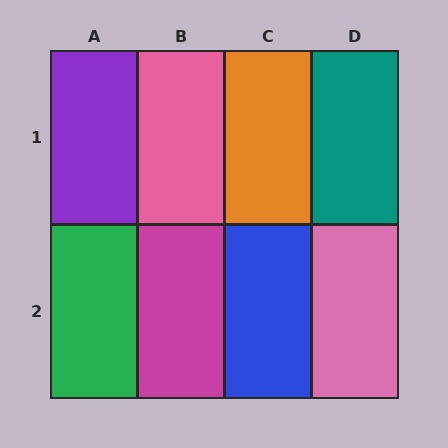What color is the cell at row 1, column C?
Orange.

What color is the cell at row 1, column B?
Pink.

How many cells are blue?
1 cell is blue.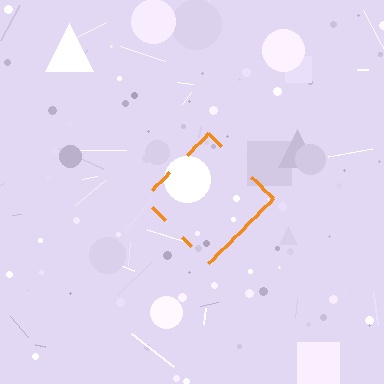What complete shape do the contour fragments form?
The contour fragments form a diamond.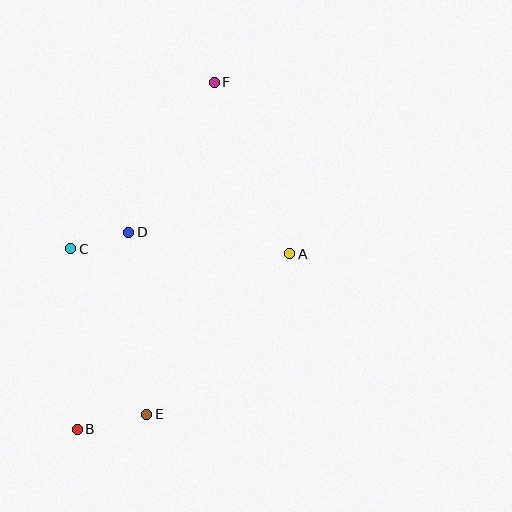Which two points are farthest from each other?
Points B and F are farthest from each other.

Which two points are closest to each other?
Points C and D are closest to each other.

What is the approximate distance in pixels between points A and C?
The distance between A and C is approximately 219 pixels.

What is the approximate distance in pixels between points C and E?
The distance between C and E is approximately 182 pixels.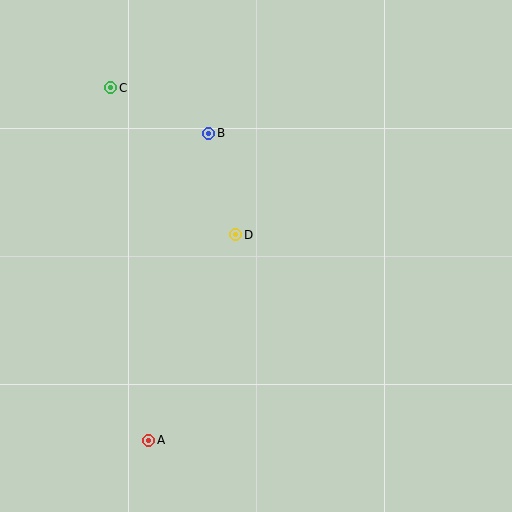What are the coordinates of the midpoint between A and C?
The midpoint between A and C is at (130, 264).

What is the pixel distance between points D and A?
The distance between D and A is 223 pixels.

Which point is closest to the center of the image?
Point D at (236, 235) is closest to the center.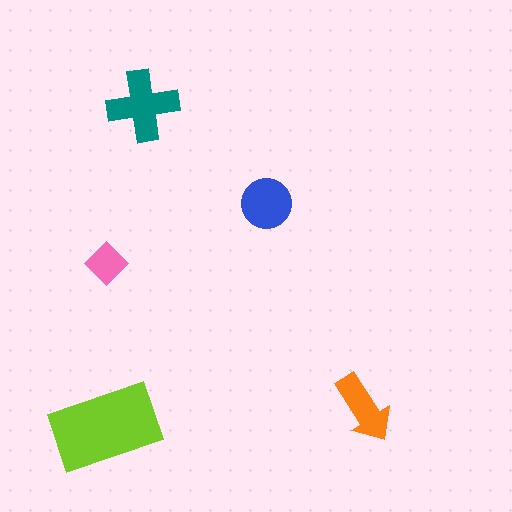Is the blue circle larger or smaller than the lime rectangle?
Smaller.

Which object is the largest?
The lime rectangle.